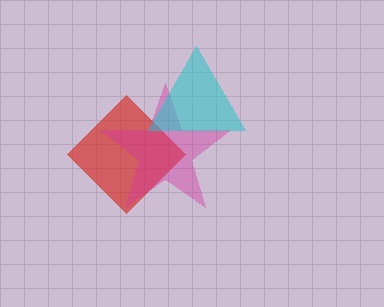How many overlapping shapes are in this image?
There are 3 overlapping shapes in the image.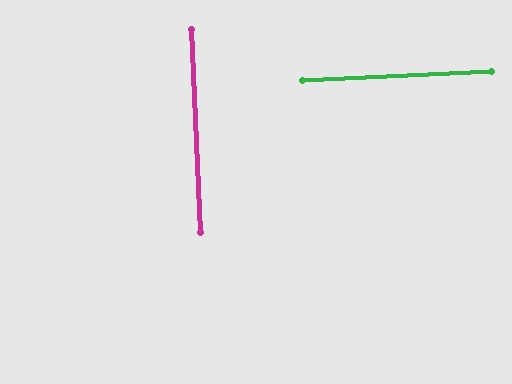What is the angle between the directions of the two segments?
Approximately 90 degrees.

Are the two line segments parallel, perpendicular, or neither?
Perpendicular — they meet at approximately 90°.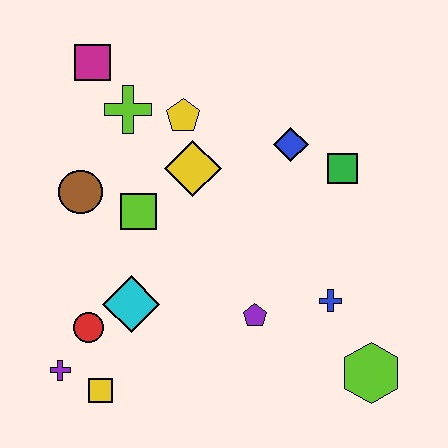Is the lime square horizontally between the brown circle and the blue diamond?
Yes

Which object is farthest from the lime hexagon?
The magenta square is farthest from the lime hexagon.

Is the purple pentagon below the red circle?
No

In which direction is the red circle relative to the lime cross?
The red circle is below the lime cross.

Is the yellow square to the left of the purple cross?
No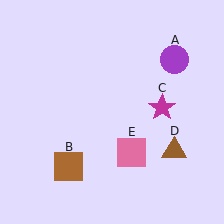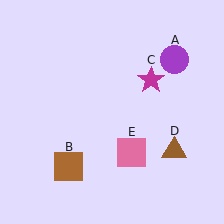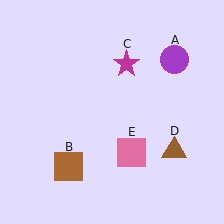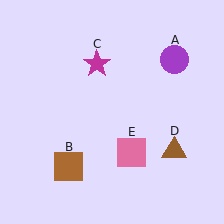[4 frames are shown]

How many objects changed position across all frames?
1 object changed position: magenta star (object C).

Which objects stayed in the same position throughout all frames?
Purple circle (object A) and brown square (object B) and brown triangle (object D) and pink square (object E) remained stationary.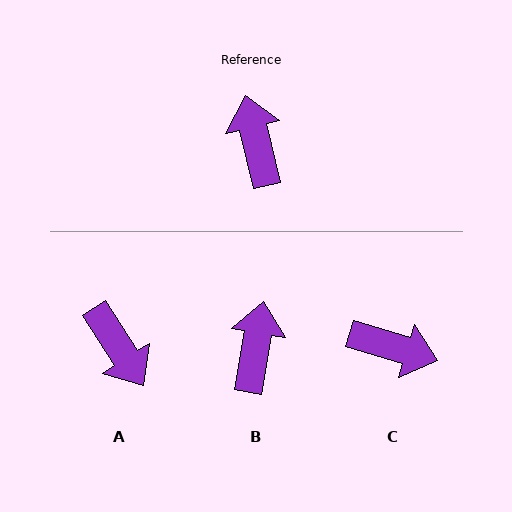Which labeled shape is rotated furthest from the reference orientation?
A, about 162 degrees away.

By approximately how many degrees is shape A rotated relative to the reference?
Approximately 162 degrees clockwise.